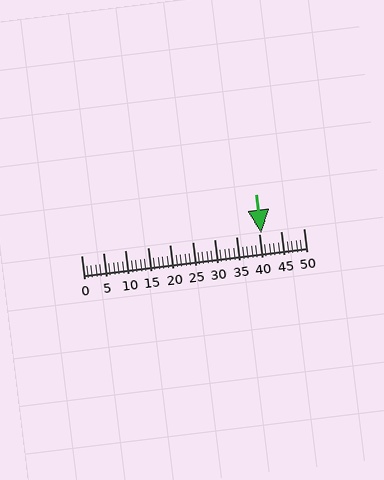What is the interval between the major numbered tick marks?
The major tick marks are spaced 5 units apart.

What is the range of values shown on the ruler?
The ruler shows values from 0 to 50.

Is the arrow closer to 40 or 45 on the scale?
The arrow is closer to 40.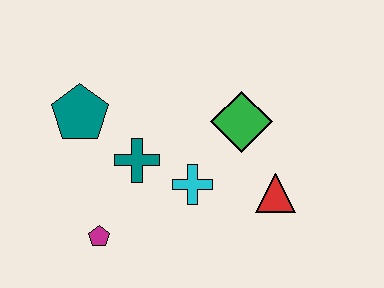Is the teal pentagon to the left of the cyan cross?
Yes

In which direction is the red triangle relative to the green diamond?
The red triangle is below the green diamond.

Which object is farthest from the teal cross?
The red triangle is farthest from the teal cross.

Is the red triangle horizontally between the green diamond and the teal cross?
No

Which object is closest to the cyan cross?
The teal cross is closest to the cyan cross.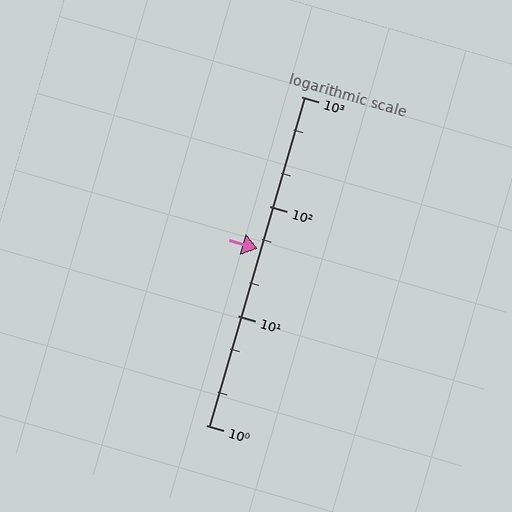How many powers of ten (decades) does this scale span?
The scale spans 3 decades, from 1 to 1000.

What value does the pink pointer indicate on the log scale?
The pointer indicates approximately 41.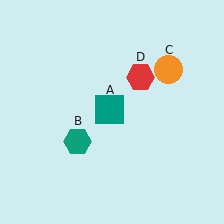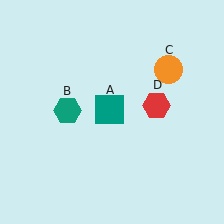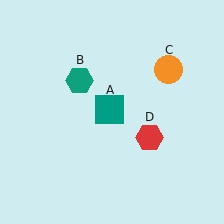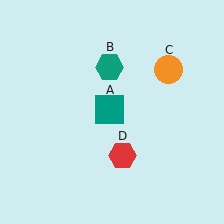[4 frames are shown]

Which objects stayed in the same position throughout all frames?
Teal square (object A) and orange circle (object C) remained stationary.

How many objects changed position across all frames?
2 objects changed position: teal hexagon (object B), red hexagon (object D).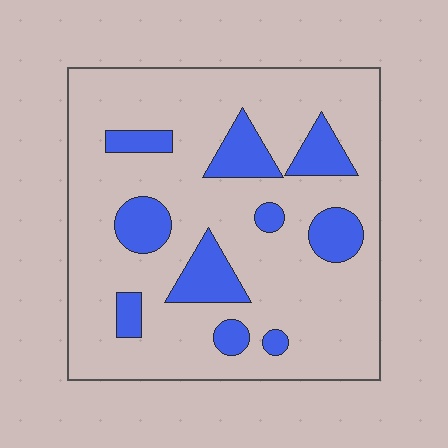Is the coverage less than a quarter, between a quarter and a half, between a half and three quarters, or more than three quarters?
Less than a quarter.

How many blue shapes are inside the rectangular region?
10.